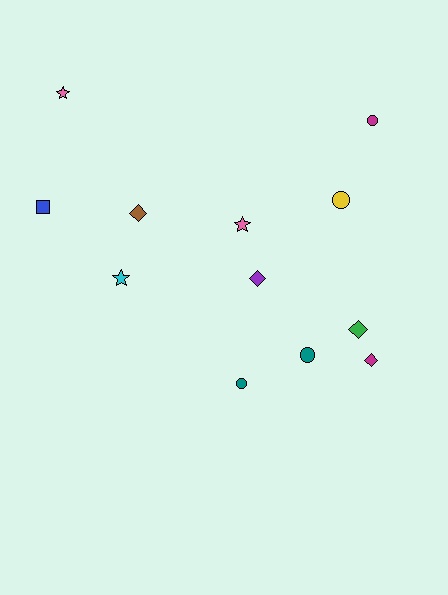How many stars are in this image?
There are 3 stars.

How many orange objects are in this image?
There are no orange objects.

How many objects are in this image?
There are 12 objects.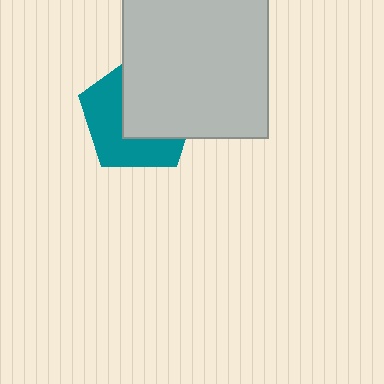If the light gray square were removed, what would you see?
You would see the complete teal pentagon.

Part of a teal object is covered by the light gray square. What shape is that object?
It is a pentagon.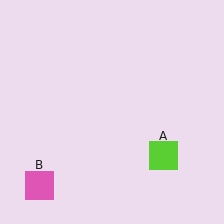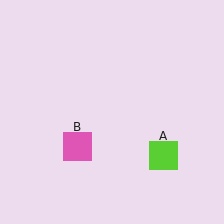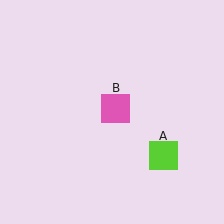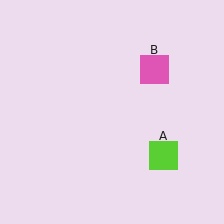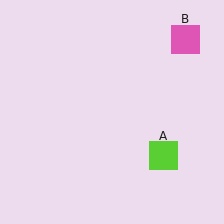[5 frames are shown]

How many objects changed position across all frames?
1 object changed position: pink square (object B).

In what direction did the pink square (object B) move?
The pink square (object B) moved up and to the right.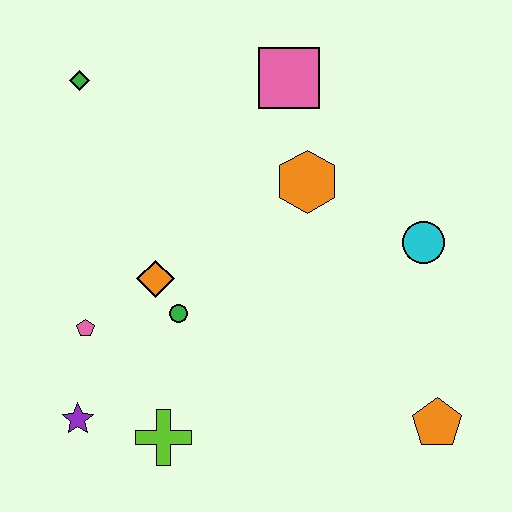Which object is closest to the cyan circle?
The orange hexagon is closest to the cyan circle.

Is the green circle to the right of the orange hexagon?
No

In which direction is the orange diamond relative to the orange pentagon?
The orange diamond is to the left of the orange pentagon.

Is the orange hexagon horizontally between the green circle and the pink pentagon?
No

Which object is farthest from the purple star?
The pink square is farthest from the purple star.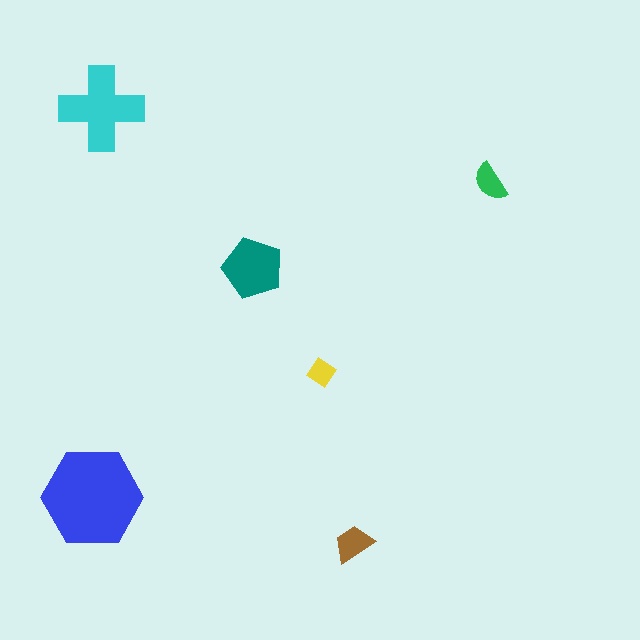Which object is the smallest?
The yellow diamond.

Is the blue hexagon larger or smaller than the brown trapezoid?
Larger.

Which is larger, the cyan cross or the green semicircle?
The cyan cross.